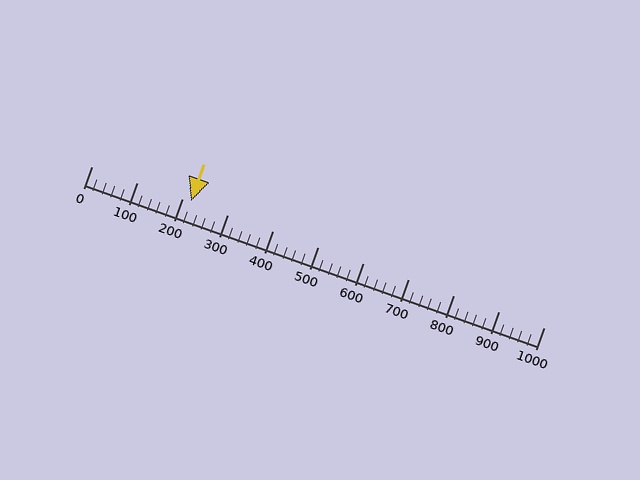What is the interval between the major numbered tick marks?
The major tick marks are spaced 100 units apart.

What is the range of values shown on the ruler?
The ruler shows values from 0 to 1000.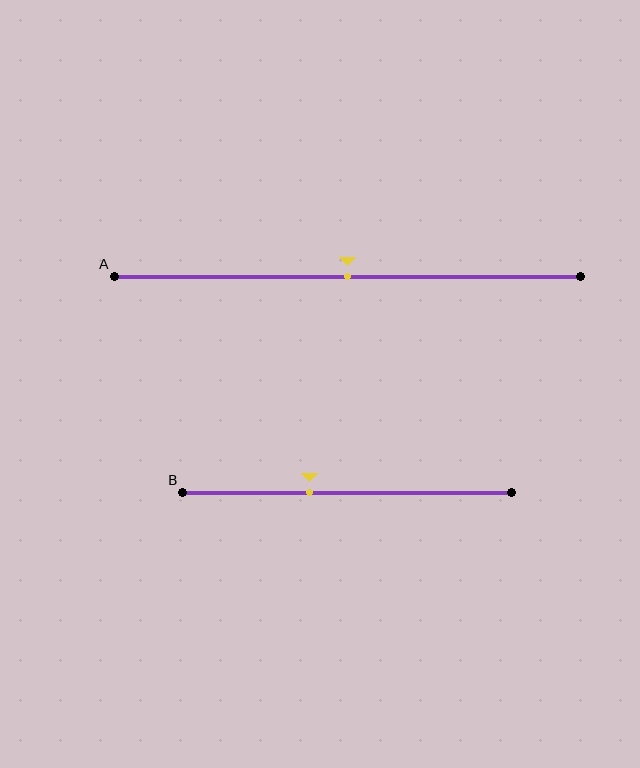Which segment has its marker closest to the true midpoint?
Segment A has its marker closest to the true midpoint.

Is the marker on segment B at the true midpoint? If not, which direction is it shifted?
No, the marker on segment B is shifted to the left by about 11% of the segment length.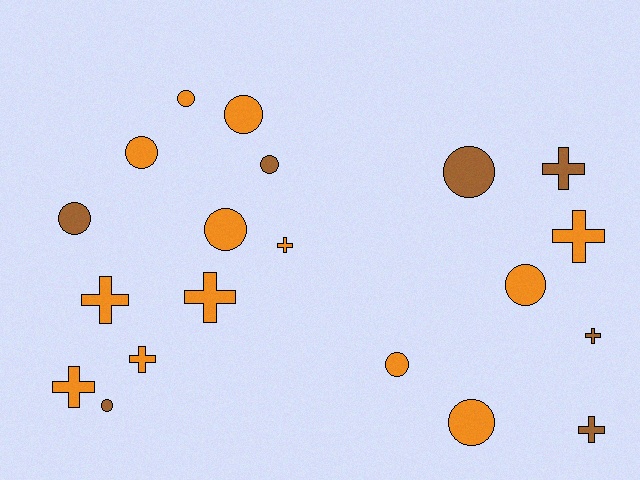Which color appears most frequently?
Orange, with 13 objects.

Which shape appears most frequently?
Circle, with 11 objects.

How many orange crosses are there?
There are 6 orange crosses.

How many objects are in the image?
There are 20 objects.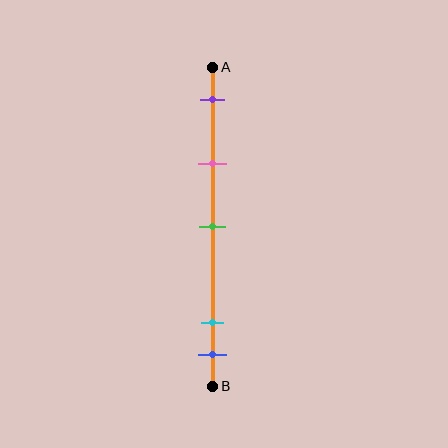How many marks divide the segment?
There are 5 marks dividing the segment.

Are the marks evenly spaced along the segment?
No, the marks are not evenly spaced.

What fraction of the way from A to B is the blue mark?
The blue mark is approximately 90% (0.9) of the way from A to B.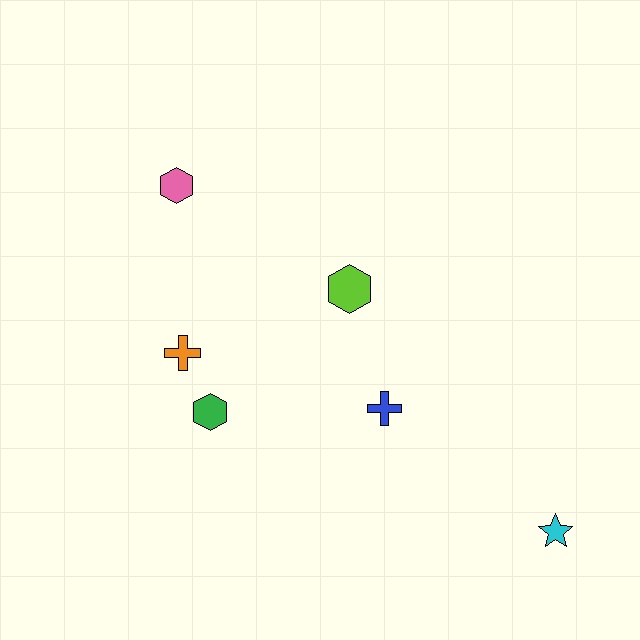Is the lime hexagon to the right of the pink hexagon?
Yes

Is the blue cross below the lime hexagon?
Yes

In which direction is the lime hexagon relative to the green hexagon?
The lime hexagon is to the right of the green hexagon.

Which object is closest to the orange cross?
The green hexagon is closest to the orange cross.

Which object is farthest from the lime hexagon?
The cyan star is farthest from the lime hexagon.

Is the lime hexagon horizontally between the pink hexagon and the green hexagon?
No